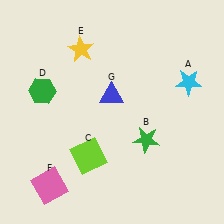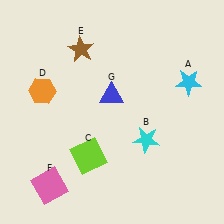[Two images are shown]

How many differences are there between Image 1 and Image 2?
There are 3 differences between the two images.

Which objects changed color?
B changed from green to cyan. D changed from green to orange. E changed from yellow to brown.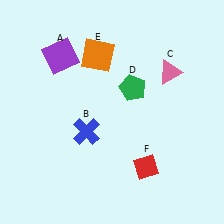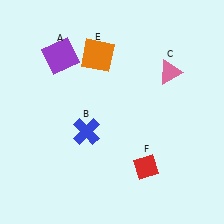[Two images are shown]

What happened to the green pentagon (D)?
The green pentagon (D) was removed in Image 2. It was in the top-right area of Image 1.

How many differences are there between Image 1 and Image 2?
There is 1 difference between the two images.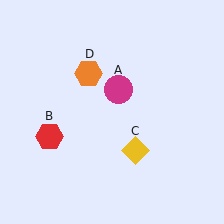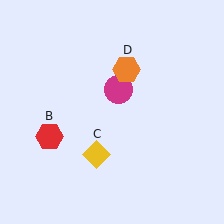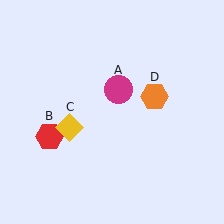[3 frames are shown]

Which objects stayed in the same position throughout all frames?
Magenta circle (object A) and red hexagon (object B) remained stationary.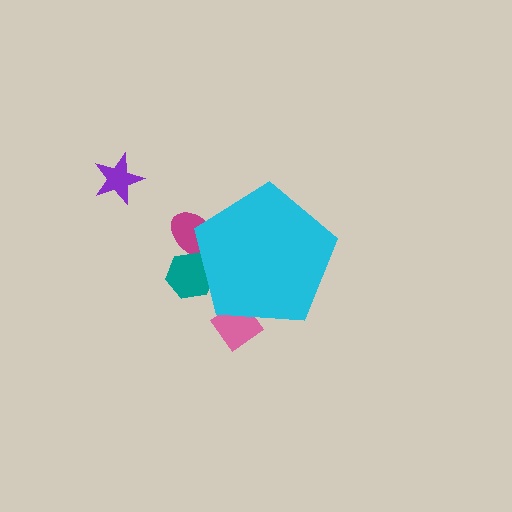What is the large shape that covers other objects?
A cyan pentagon.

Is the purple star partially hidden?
No, the purple star is fully visible.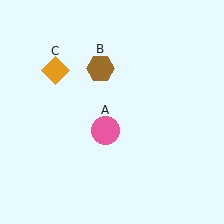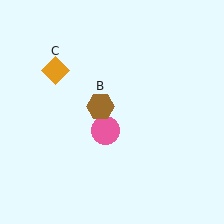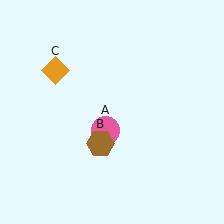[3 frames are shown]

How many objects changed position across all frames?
1 object changed position: brown hexagon (object B).